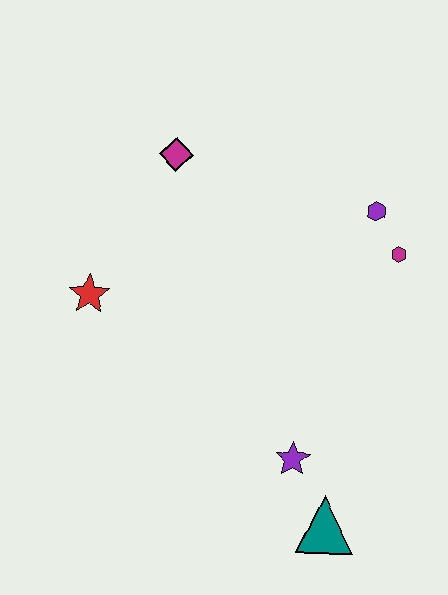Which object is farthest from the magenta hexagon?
The red star is farthest from the magenta hexagon.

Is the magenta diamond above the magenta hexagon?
Yes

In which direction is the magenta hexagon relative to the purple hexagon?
The magenta hexagon is below the purple hexagon.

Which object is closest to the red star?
The magenta diamond is closest to the red star.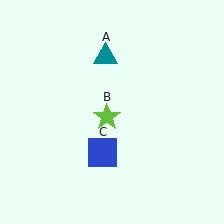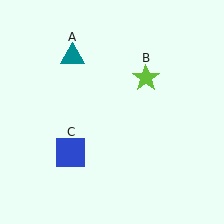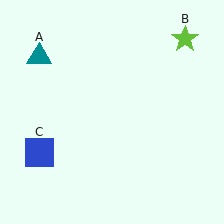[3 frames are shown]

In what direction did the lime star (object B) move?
The lime star (object B) moved up and to the right.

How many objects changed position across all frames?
3 objects changed position: teal triangle (object A), lime star (object B), blue square (object C).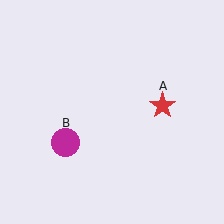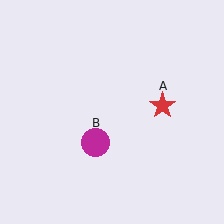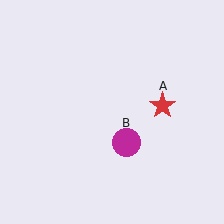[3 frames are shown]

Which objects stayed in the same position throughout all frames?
Red star (object A) remained stationary.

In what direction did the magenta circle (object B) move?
The magenta circle (object B) moved right.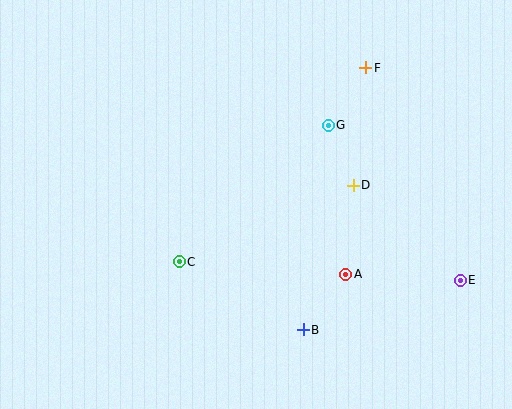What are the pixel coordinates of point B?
Point B is at (303, 330).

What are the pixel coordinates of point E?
Point E is at (460, 280).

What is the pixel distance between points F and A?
The distance between F and A is 207 pixels.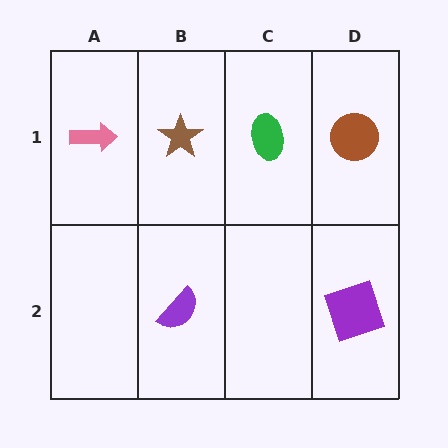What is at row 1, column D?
A brown circle.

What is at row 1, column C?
A green ellipse.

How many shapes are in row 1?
4 shapes.